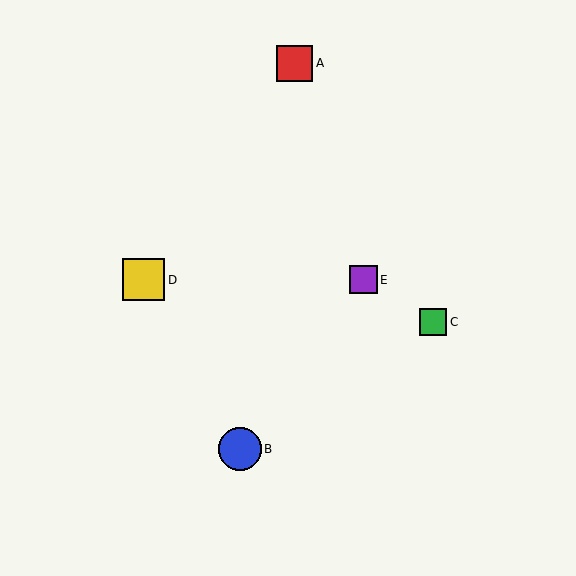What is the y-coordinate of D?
Object D is at y≈280.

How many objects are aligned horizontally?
2 objects (D, E) are aligned horizontally.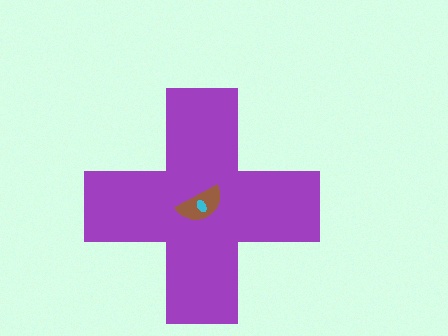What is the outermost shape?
The purple cross.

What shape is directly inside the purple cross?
The brown semicircle.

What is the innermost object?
The cyan ellipse.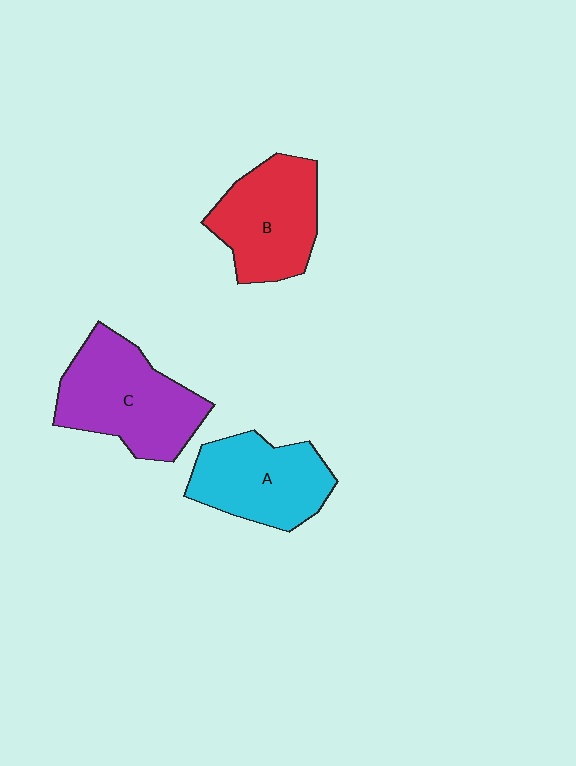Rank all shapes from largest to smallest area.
From largest to smallest: C (purple), B (red), A (cyan).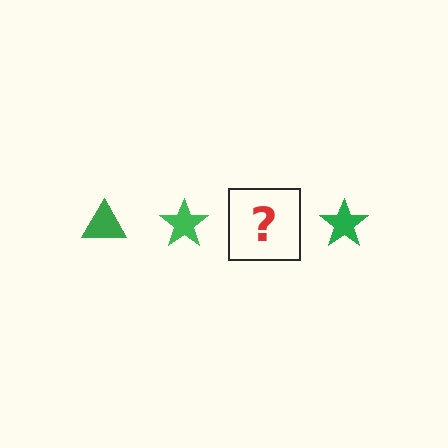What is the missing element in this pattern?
The missing element is a green triangle.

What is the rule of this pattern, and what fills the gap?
The rule is that the pattern cycles through triangle, star shapes in green. The gap should be filled with a green triangle.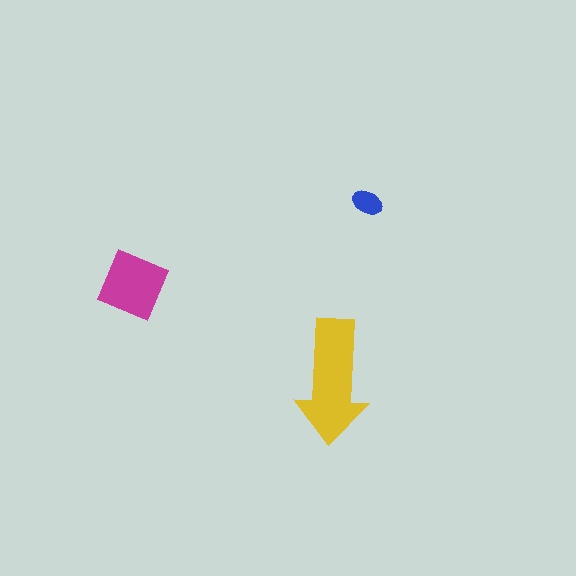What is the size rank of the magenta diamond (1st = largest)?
2nd.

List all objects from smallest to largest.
The blue ellipse, the magenta diamond, the yellow arrow.